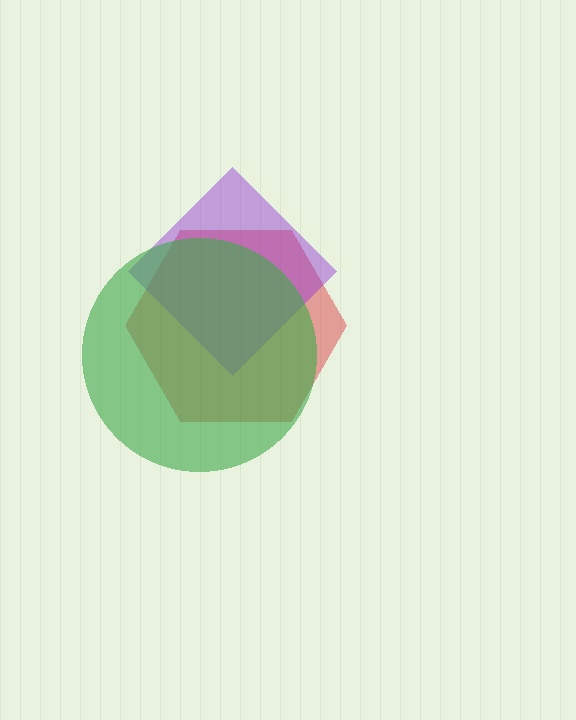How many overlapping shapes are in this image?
There are 3 overlapping shapes in the image.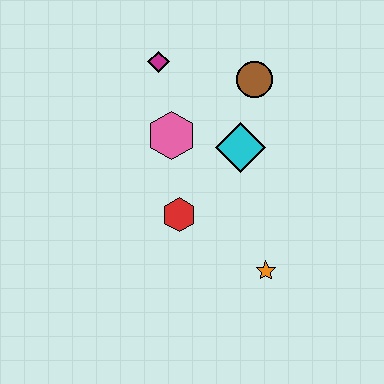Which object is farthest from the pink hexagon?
The orange star is farthest from the pink hexagon.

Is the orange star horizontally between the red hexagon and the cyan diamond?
No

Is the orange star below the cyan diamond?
Yes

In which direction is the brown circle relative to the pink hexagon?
The brown circle is to the right of the pink hexagon.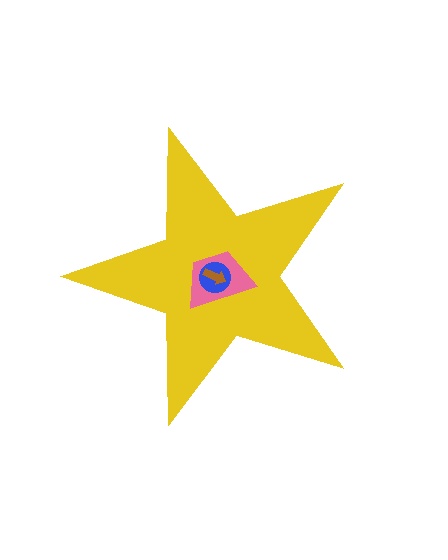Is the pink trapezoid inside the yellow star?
Yes.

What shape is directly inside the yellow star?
The pink trapezoid.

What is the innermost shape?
The brown arrow.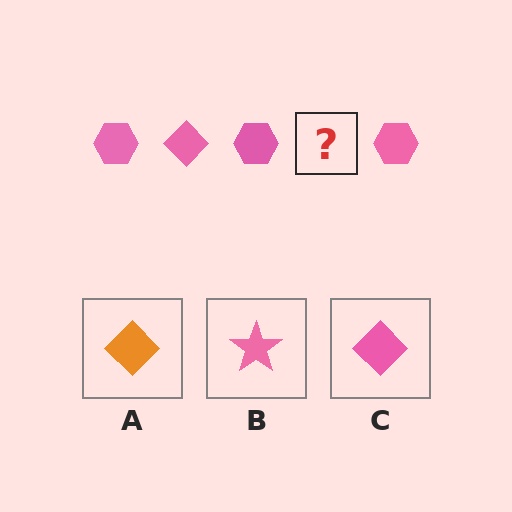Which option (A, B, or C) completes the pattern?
C.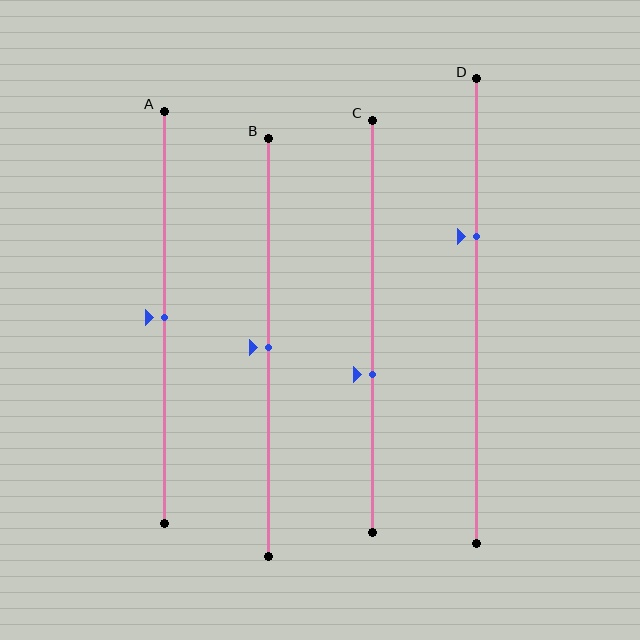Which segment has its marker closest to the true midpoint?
Segment A has its marker closest to the true midpoint.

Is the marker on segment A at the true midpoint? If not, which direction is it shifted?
Yes, the marker on segment A is at the true midpoint.